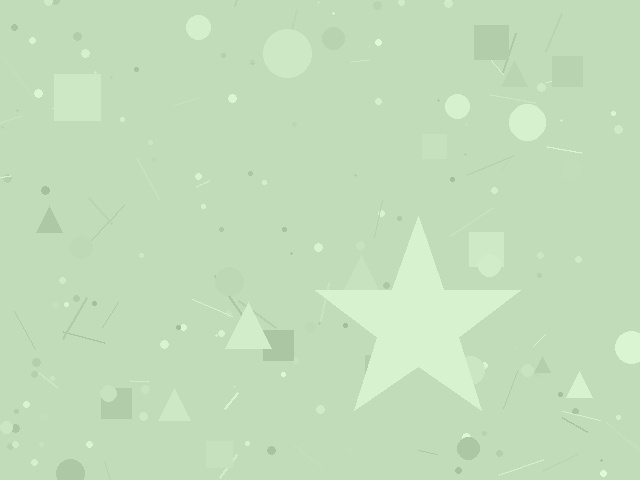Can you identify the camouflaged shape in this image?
The camouflaged shape is a star.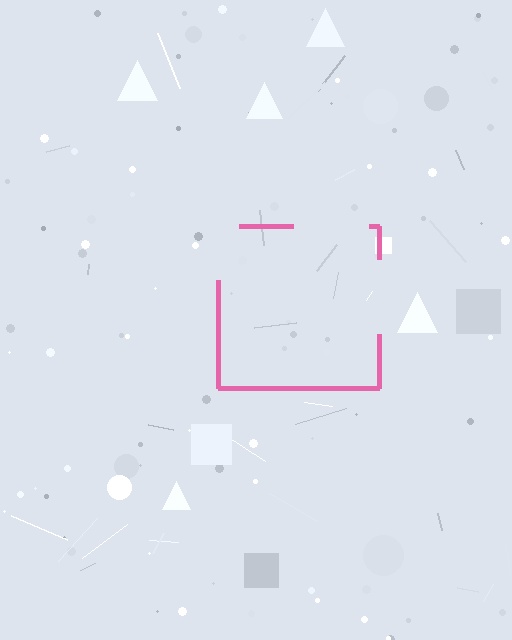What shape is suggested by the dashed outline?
The dashed outline suggests a square.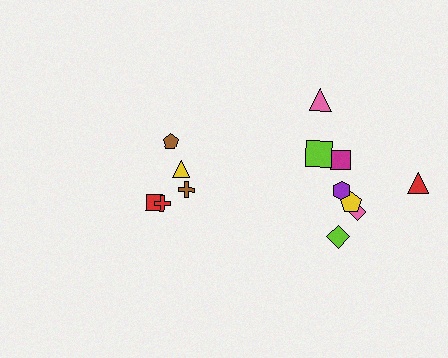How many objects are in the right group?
There are 8 objects.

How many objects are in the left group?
There are 5 objects.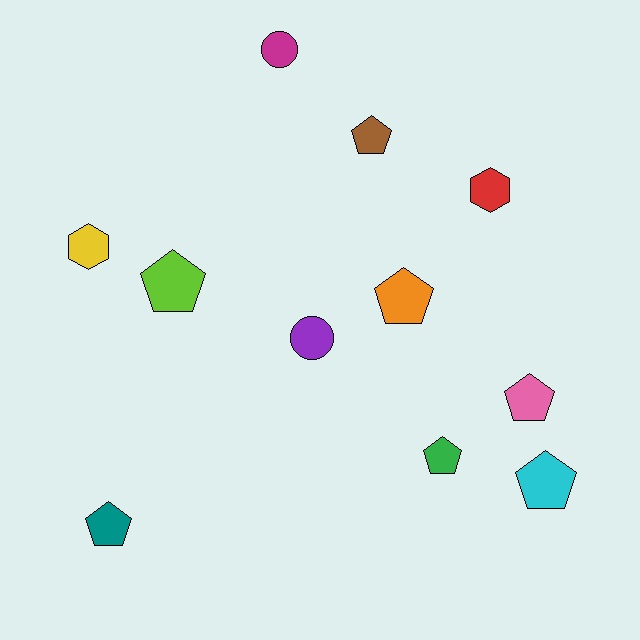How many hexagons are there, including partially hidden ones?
There are 2 hexagons.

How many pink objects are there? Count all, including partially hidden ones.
There is 1 pink object.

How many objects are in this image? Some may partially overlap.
There are 11 objects.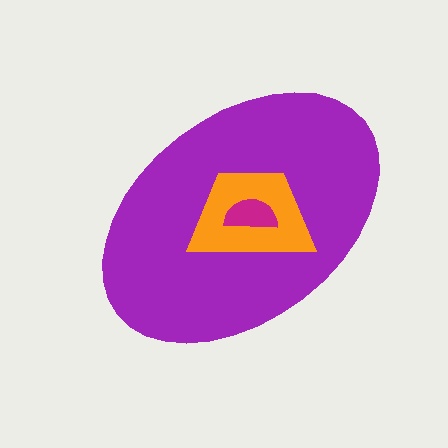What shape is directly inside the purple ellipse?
The orange trapezoid.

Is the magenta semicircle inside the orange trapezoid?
Yes.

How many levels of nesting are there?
3.